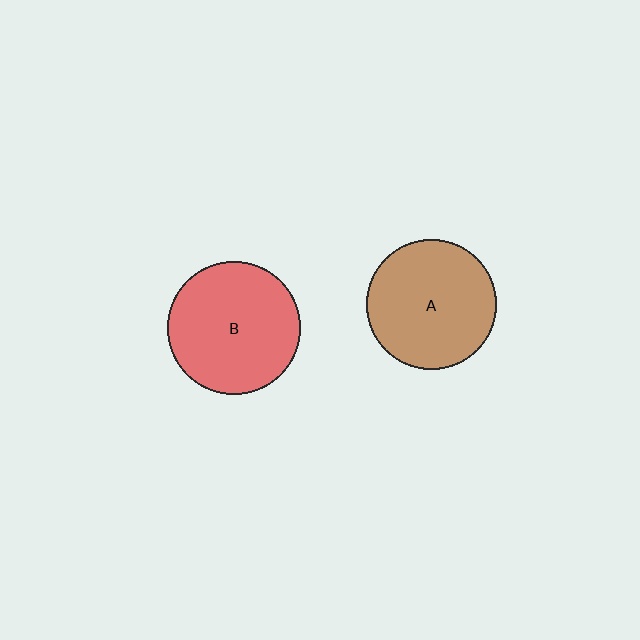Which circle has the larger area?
Circle B (red).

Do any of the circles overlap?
No, none of the circles overlap.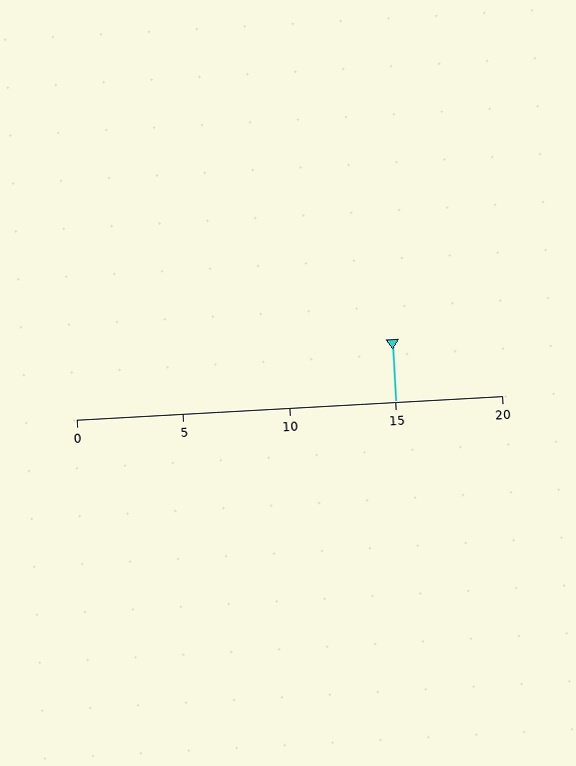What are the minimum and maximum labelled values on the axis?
The axis runs from 0 to 20.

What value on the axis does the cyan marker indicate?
The marker indicates approximately 15.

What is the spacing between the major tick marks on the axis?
The major ticks are spaced 5 apart.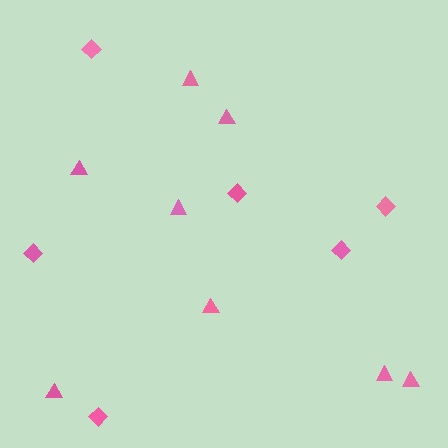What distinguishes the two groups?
There are 2 groups: one group of diamonds (6) and one group of triangles (8).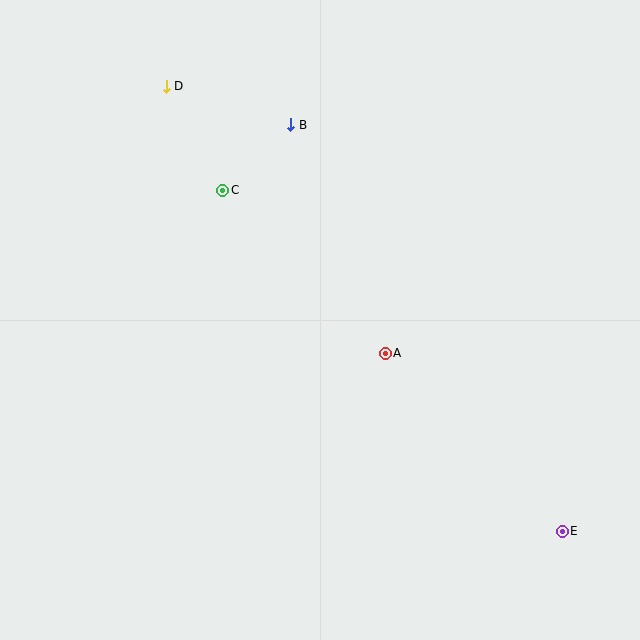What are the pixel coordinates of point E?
Point E is at (562, 531).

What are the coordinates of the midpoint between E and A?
The midpoint between E and A is at (474, 442).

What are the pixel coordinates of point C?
Point C is at (223, 190).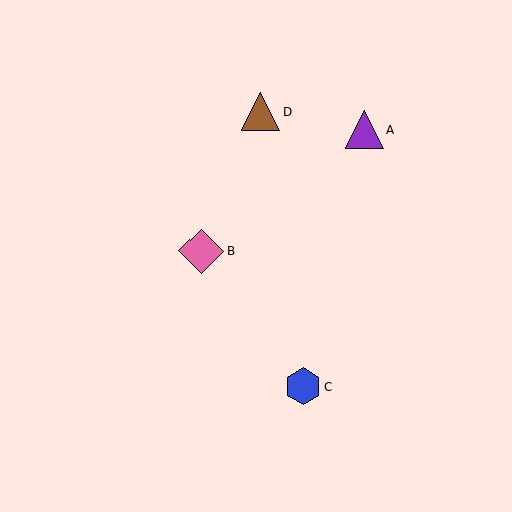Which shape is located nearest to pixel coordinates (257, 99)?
The brown triangle (labeled D) at (261, 112) is nearest to that location.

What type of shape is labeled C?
Shape C is a blue hexagon.